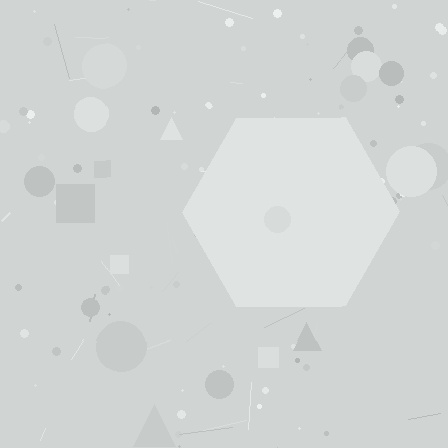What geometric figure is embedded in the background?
A hexagon is embedded in the background.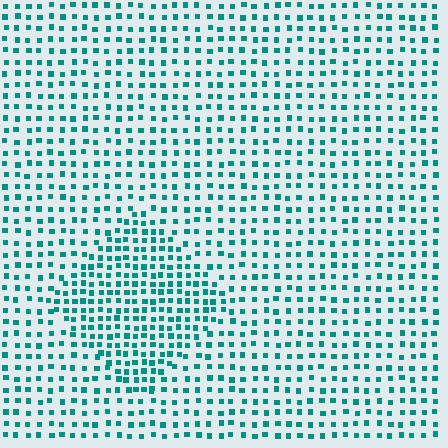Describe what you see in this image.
The image contains small teal elements arranged at two different densities. A diamond-shaped region is visible where the elements are more densely packed than the surrounding area.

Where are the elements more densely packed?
The elements are more densely packed inside the diamond boundary.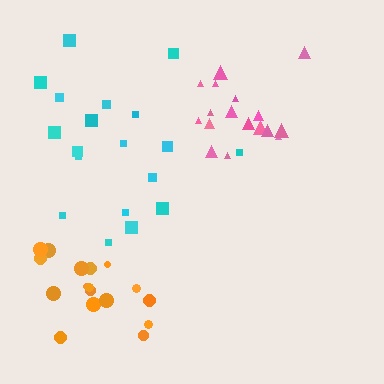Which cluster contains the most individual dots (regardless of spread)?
Cyan (19).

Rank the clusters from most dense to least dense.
orange, pink, cyan.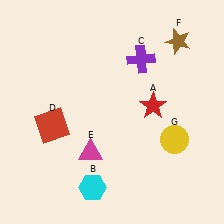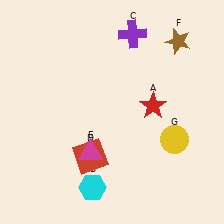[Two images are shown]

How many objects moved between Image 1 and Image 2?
2 objects moved between the two images.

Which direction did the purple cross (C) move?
The purple cross (C) moved up.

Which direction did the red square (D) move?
The red square (D) moved right.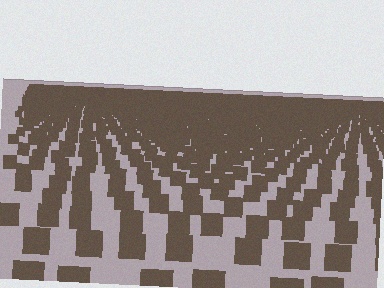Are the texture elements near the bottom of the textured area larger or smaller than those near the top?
Larger. Near the bottom, elements are closer to the viewer and appear at a bigger on-screen size.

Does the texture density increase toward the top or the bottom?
Density increases toward the top.